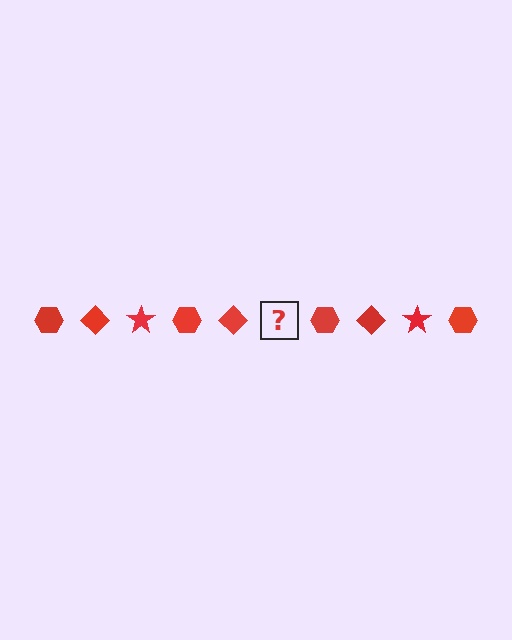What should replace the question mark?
The question mark should be replaced with a red star.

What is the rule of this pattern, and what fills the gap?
The rule is that the pattern cycles through hexagon, diamond, star shapes in red. The gap should be filled with a red star.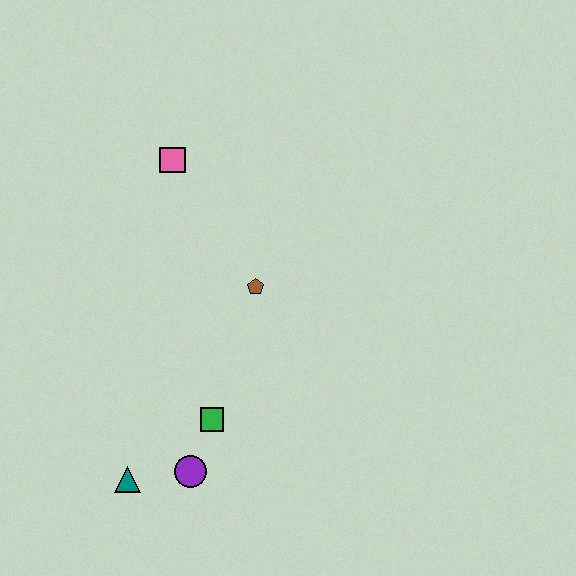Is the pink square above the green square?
Yes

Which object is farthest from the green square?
The pink square is farthest from the green square.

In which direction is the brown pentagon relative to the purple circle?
The brown pentagon is above the purple circle.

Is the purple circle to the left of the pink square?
No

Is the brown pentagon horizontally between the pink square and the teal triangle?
No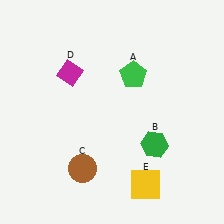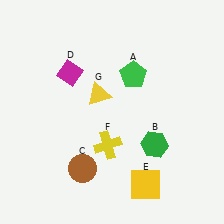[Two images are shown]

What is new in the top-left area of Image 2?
A yellow triangle (G) was added in the top-left area of Image 2.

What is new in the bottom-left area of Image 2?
A yellow cross (F) was added in the bottom-left area of Image 2.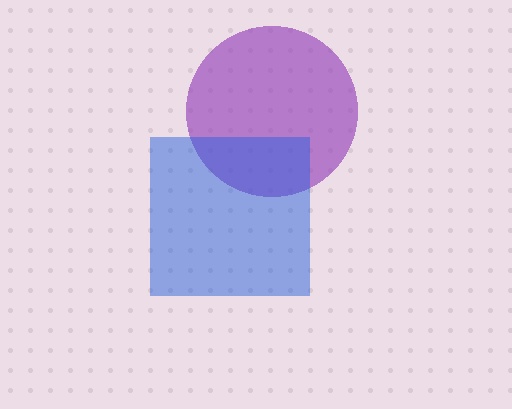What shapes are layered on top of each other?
The layered shapes are: a purple circle, a blue square.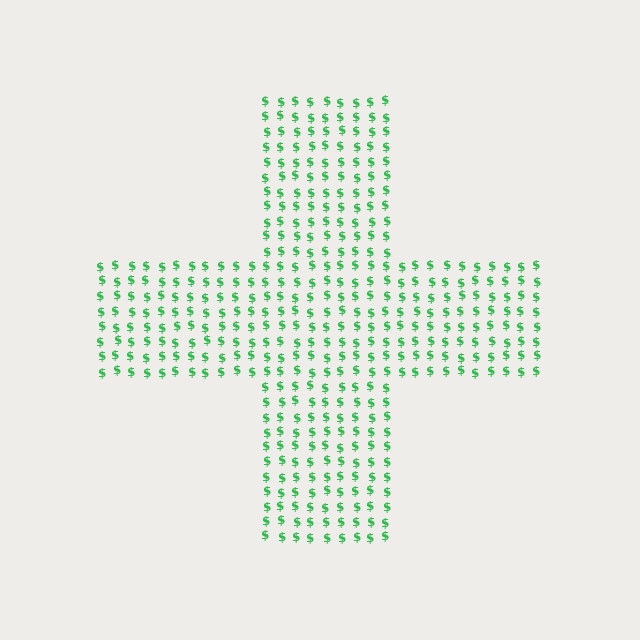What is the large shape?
The large shape is a cross.